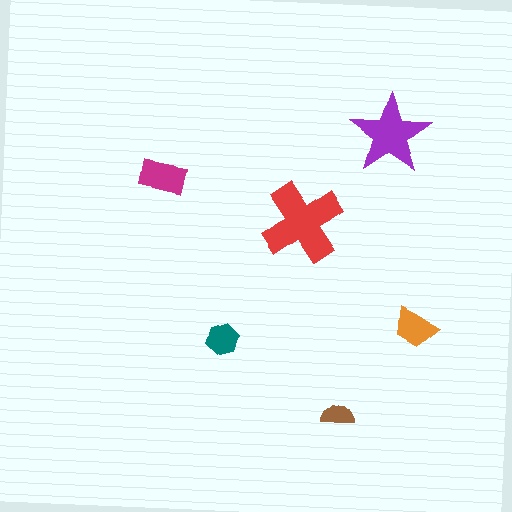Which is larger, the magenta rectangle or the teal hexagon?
The magenta rectangle.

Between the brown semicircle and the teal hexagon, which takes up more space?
The teal hexagon.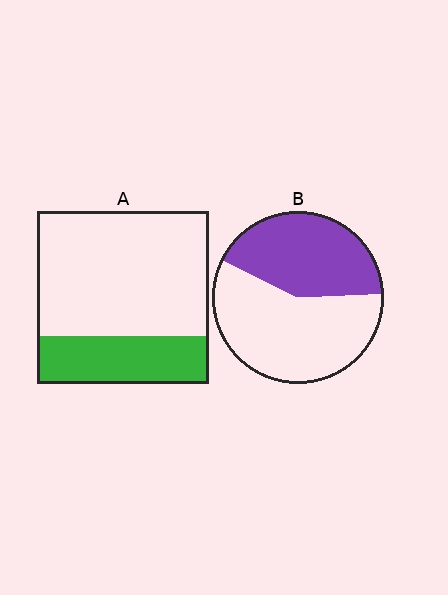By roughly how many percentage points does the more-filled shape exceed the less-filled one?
By roughly 15 percentage points (B over A).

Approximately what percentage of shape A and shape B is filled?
A is approximately 30% and B is approximately 40%.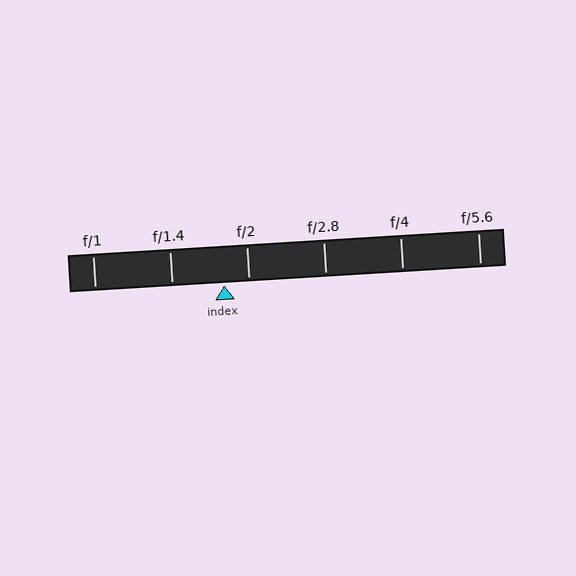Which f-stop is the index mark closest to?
The index mark is closest to f/2.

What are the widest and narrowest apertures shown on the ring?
The widest aperture shown is f/1 and the narrowest is f/5.6.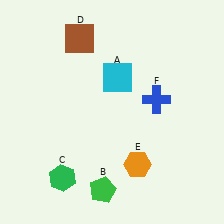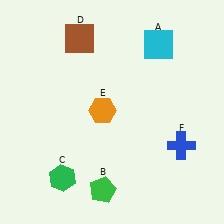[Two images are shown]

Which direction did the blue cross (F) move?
The blue cross (F) moved down.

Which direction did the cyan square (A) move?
The cyan square (A) moved right.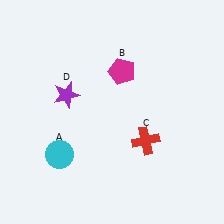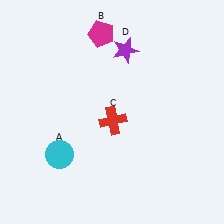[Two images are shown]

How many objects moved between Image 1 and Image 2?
3 objects moved between the two images.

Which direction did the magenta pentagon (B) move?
The magenta pentagon (B) moved up.